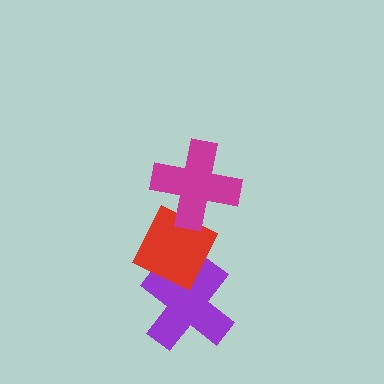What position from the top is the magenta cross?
The magenta cross is 1st from the top.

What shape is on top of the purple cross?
The red diamond is on top of the purple cross.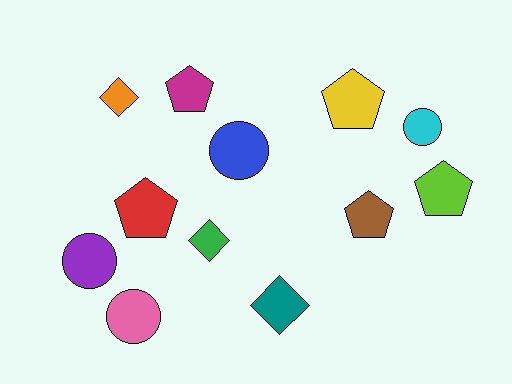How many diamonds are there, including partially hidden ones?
There are 3 diamonds.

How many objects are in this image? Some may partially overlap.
There are 12 objects.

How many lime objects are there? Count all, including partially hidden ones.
There is 1 lime object.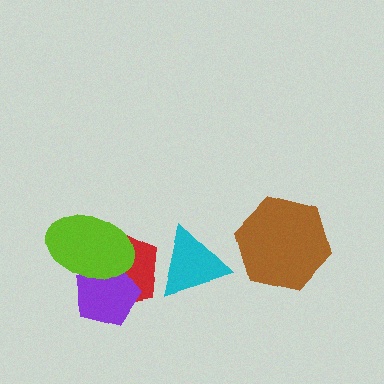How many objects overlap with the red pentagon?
3 objects overlap with the red pentagon.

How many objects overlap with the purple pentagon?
2 objects overlap with the purple pentagon.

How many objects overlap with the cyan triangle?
1 object overlaps with the cyan triangle.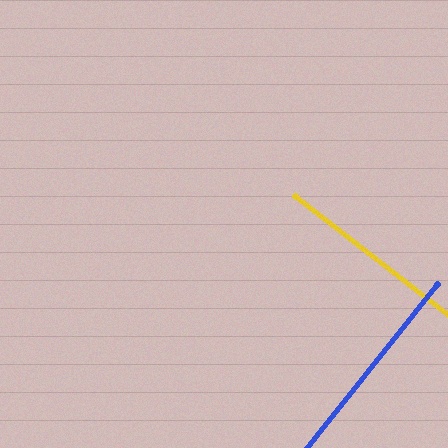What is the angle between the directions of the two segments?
Approximately 89 degrees.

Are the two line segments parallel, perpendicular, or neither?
Perpendicular — they meet at approximately 89°.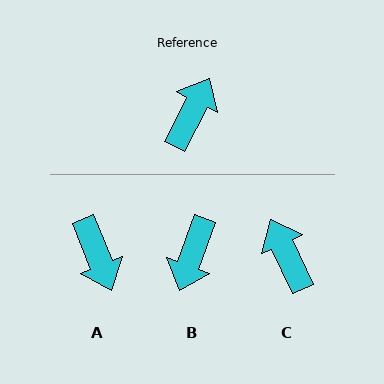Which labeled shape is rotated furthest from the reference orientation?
B, about 173 degrees away.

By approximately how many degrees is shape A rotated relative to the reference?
Approximately 131 degrees clockwise.